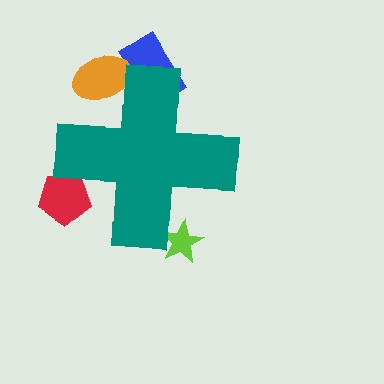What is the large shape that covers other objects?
A teal cross.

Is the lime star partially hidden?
Yes, the lime star is partially hidden behind the teal cross.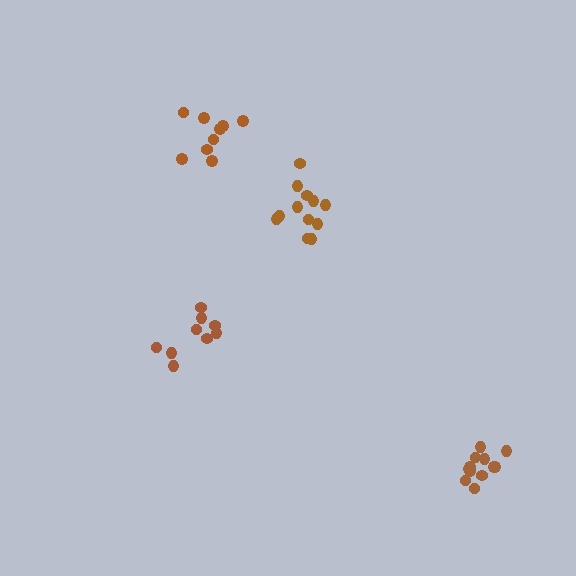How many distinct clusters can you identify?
There are 4 distinct clusters.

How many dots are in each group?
Group 1: 12 dots, Group 2: 9 dots, Group 3: 9 dots, Group 4: 12 dots (42 total).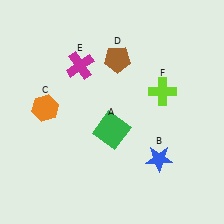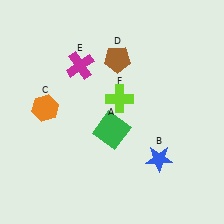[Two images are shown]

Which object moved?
The lime cross (F) moved left.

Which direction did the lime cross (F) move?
The lime cross (F) moved left.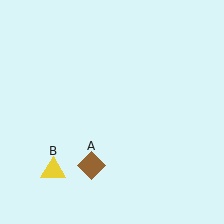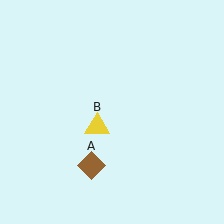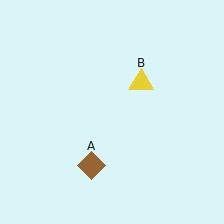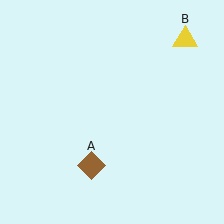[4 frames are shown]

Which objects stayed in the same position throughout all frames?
Brown diamond (object A) remained stationary.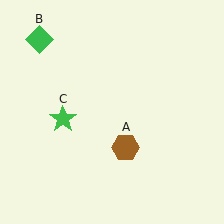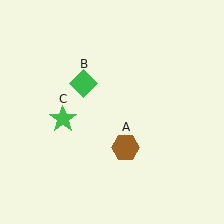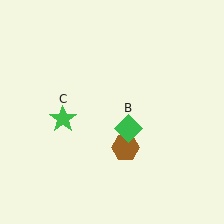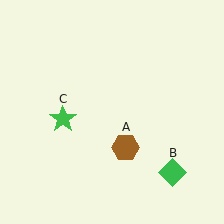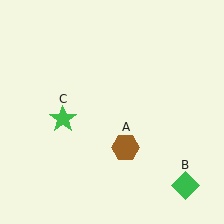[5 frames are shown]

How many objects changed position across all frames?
1 object changed position: green diamond (object B).